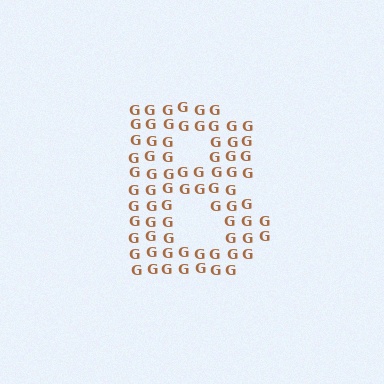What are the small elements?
The small elements are letter G's.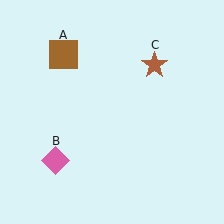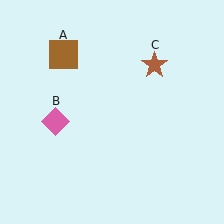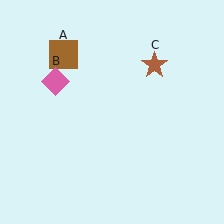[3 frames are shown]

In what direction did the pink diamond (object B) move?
The pink diamond (object B) moved up.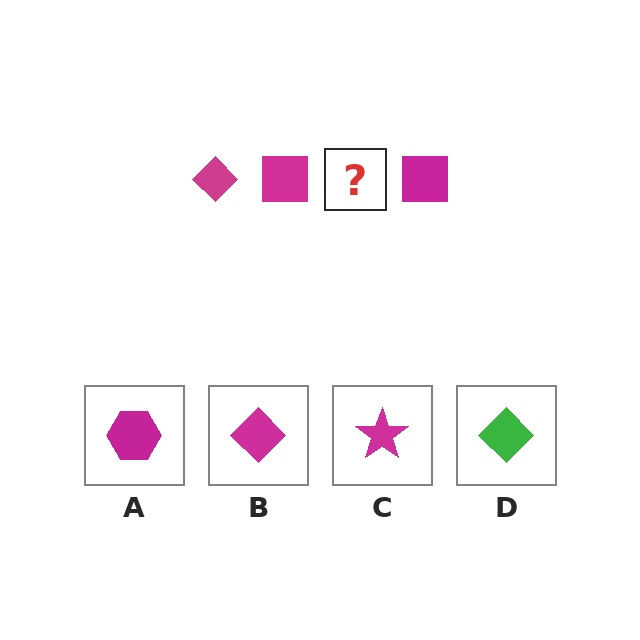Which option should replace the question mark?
Option B.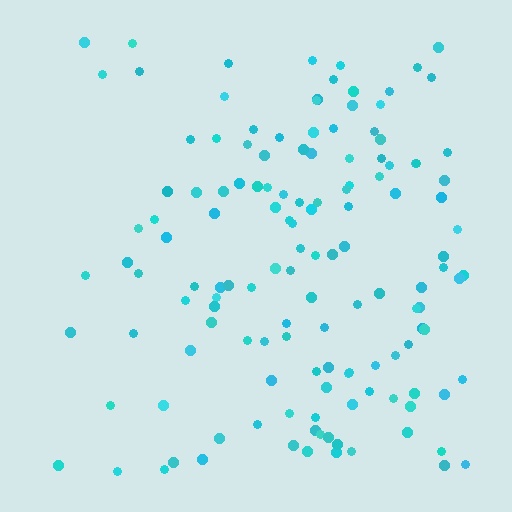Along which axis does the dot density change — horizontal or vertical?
Horizontal.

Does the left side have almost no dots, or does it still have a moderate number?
Still a moderate number, just noticeably fewer than the right.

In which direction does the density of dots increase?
From left to right, with the right side densest.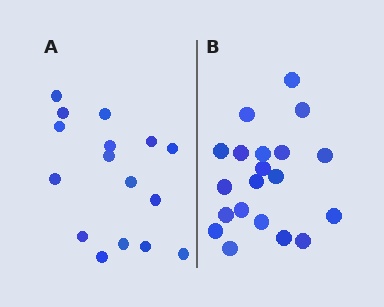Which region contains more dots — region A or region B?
Region B (the right region) has more dots.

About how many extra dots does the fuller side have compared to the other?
Region B has about 4 more dots than region A.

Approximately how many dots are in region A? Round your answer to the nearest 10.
About 20 dots. (The exact count is 16, which rounds to 20.)